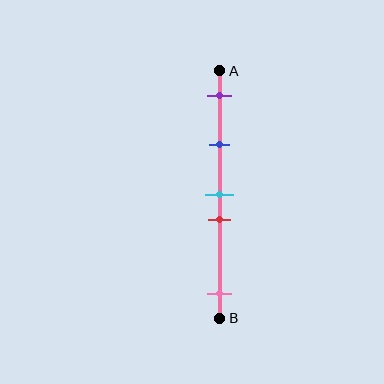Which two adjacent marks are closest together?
The cyan and red marks are the closest adjacent pair.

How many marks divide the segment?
There are 5 marks dividing the segment.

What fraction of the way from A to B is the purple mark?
The purple mark is approximately 10% (0.1) of the way from A to B.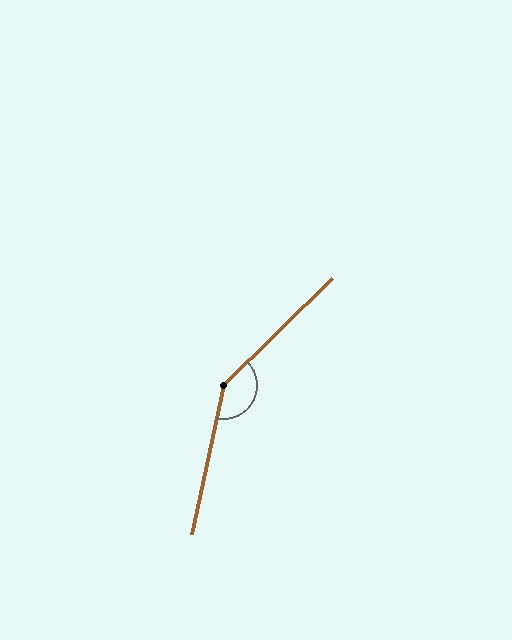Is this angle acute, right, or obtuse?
It is obtuse.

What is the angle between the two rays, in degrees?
Approximately 146 degrees.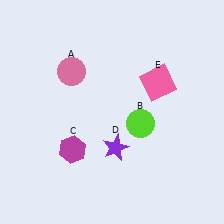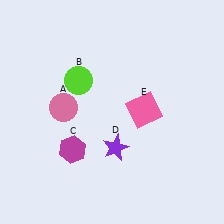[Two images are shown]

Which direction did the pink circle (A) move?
The pink circle (A) moved down.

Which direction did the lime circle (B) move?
The lime circle (B) moved left.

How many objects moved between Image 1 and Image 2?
3 objects moved between the two images.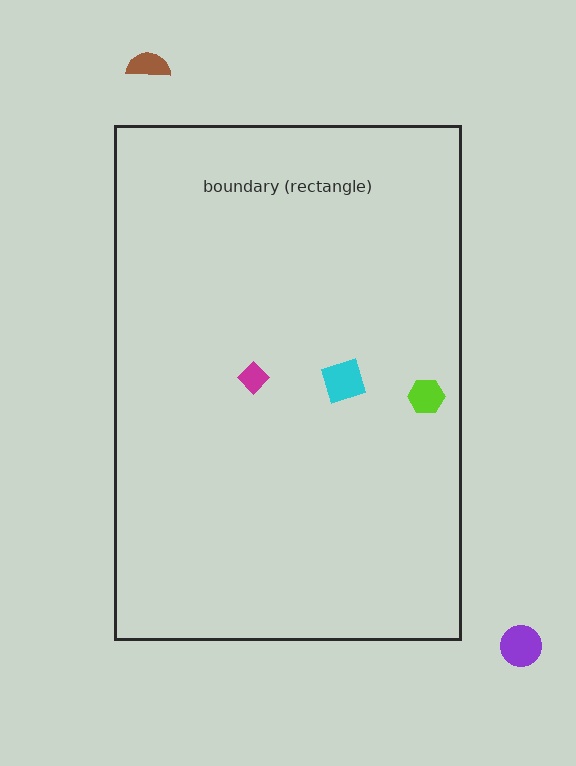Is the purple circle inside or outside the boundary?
Outside.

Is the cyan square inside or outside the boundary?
Inside.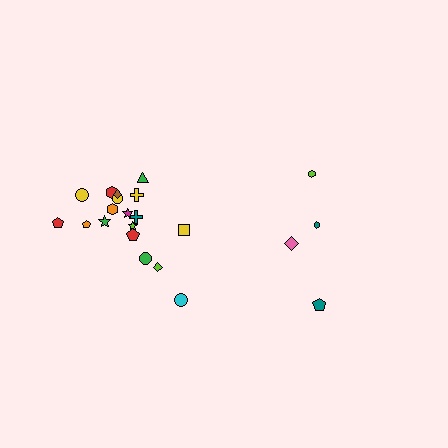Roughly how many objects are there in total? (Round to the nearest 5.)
Roughly 20 objects in total.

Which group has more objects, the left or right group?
The left group.